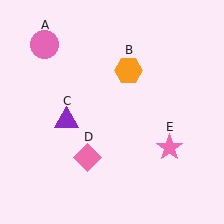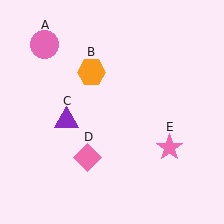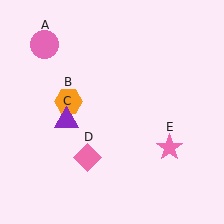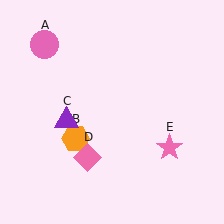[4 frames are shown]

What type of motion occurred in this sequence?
The orange hexagon (object B) rotated counterclockwise around the center of the scene.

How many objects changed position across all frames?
1 object changed position: orange hexagon (object B).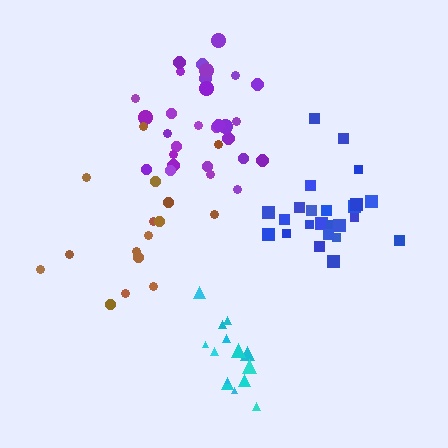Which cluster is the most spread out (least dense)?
Brown.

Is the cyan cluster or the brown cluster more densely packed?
Cyan.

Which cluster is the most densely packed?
Purple.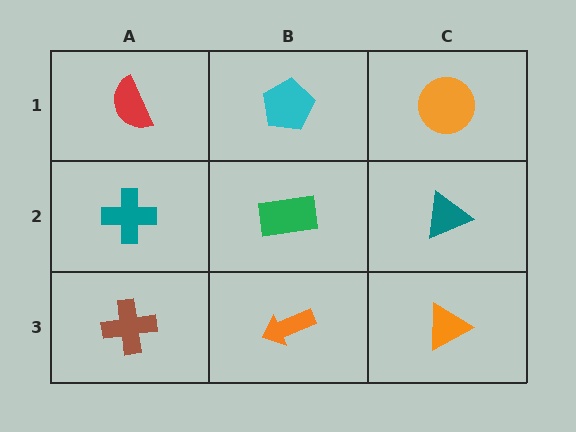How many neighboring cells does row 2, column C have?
3.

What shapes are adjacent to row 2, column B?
A cyan pentagon (row 1, column B), an orange arrow (row 3, column B), a teal cross (row 2, column A), a teal triangle (row 2, column C).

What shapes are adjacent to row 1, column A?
A teal cross (row 2, column A), a cyan pentagon (row 1, column B).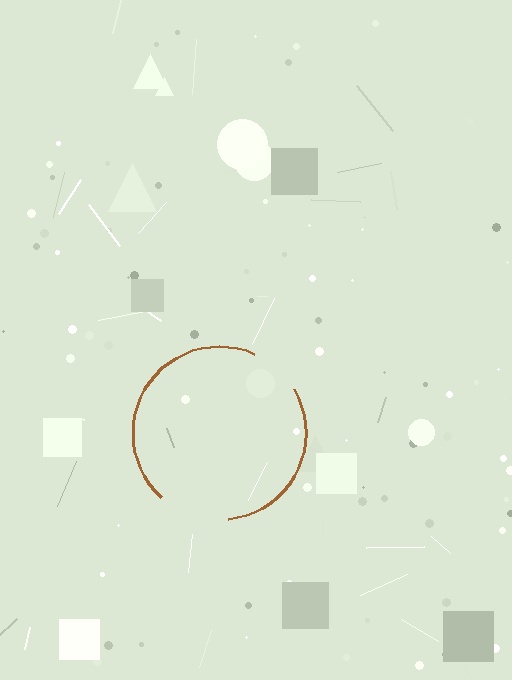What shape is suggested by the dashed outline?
The dashed outline suggests a circle.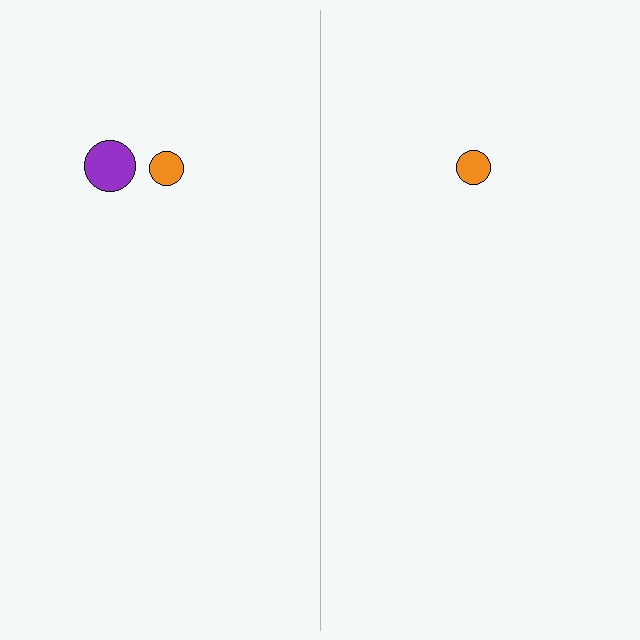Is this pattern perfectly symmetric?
No, the pattern is not perfectly symmetric. A purple circle is missing from the right side.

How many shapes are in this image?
There are 3 shapes in this image.